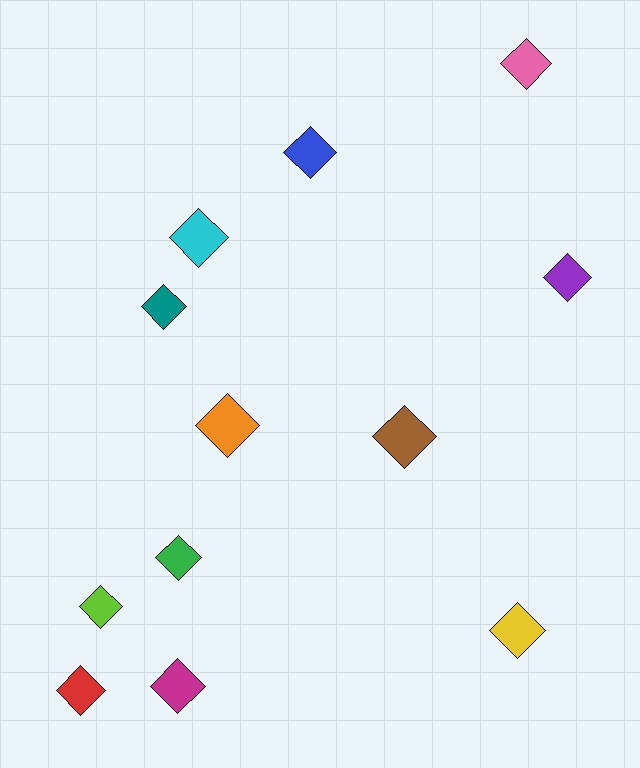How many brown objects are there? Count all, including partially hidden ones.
There is 1 brown object.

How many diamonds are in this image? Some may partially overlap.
There are 12 diamonds.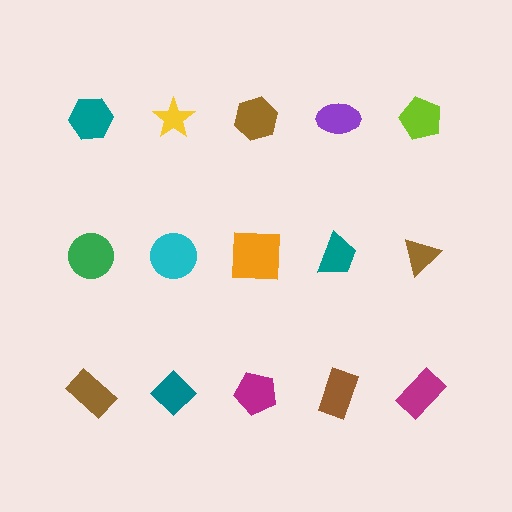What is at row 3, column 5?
A magenta rectangle.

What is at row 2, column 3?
An orange square.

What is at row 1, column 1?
A teal hexagon.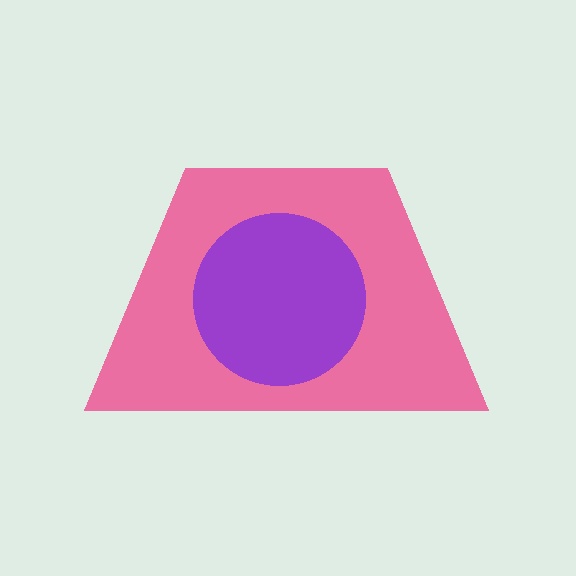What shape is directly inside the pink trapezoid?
The purple circle.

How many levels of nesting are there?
2.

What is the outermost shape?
The pink trapezoid.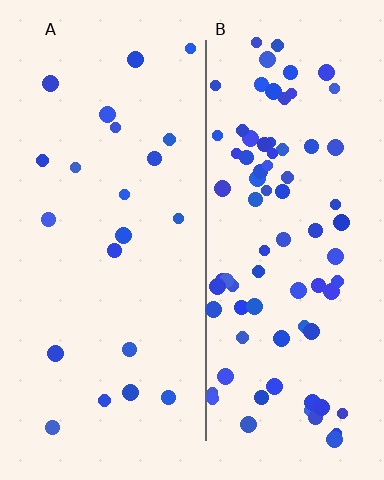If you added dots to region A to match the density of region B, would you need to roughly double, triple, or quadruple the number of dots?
Approximately quadruple.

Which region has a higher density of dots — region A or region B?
B (the right).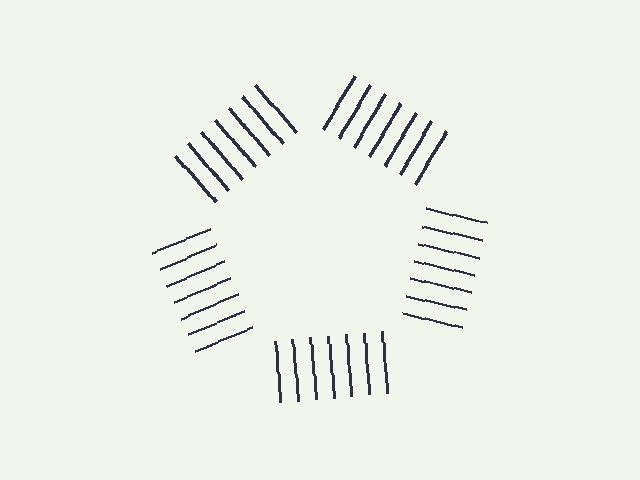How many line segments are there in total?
35 — 7 along each of the 5 edges.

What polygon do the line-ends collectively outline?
An illusory pentagon — the line segments terminate on its edges but no continuous stroke is drawn.